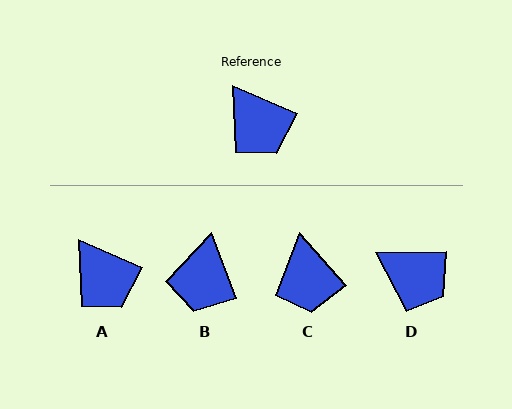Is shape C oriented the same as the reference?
No, it is off by about 24 degrees.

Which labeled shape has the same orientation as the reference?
A.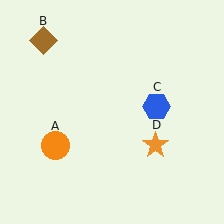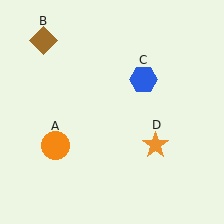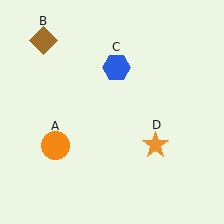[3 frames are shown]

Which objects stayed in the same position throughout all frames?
Orange circle (object A) and brown diamond (object B) and orange star (object D) remained stationary.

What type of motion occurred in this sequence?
The blue hexagon (object C) rotated counterclockwise around the center of the scene.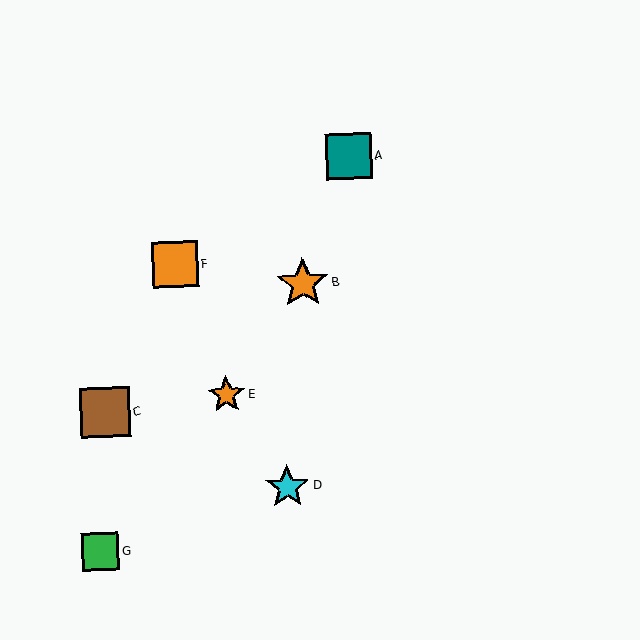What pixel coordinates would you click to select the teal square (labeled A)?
Click at (349, 157) to select the teal square A.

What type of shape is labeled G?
Shape G is a green square.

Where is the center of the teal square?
The center of the teal square is at (349, 157).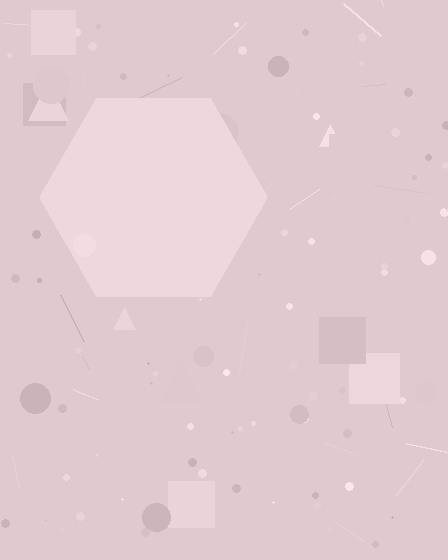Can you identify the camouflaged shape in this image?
The camouflaged shape is a hexagon.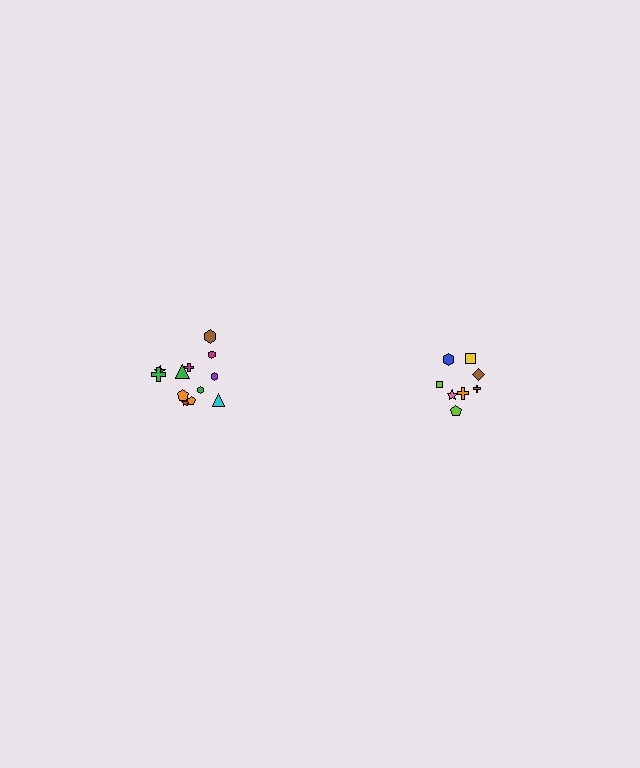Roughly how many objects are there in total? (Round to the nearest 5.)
Roughly 20 objects in total.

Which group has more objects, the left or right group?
The left group.